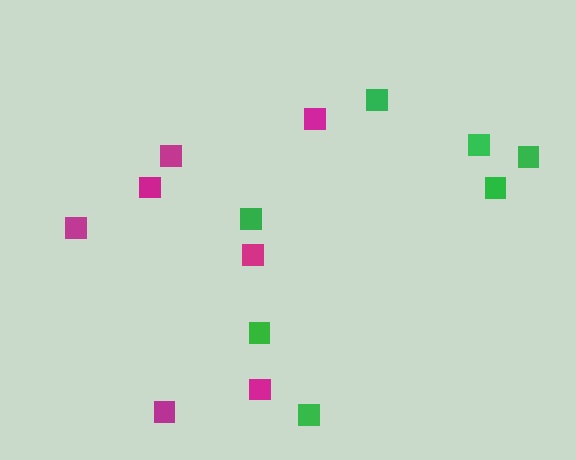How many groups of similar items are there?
There are 2 groups: one group of green squares (7) and one group of magenta squares (7).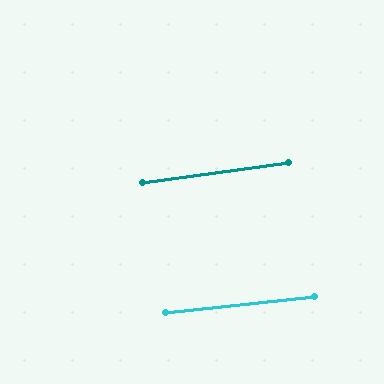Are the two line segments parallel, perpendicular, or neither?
Parallel — their directions differ by only 1.7°.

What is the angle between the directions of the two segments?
Approximately 2 degrees.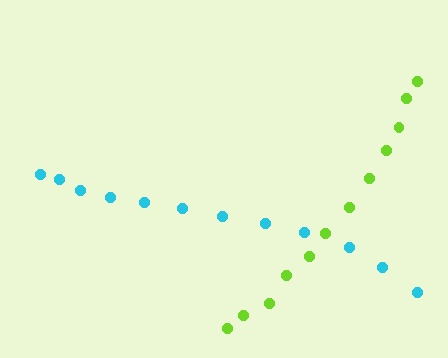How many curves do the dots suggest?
There are 2 distinct paths.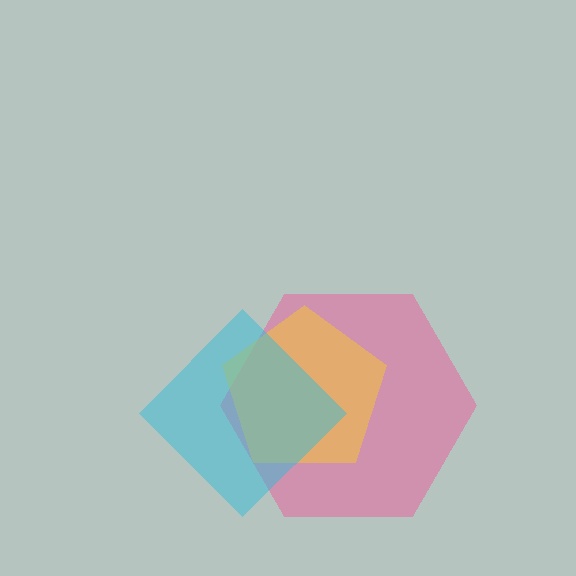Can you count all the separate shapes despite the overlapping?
Yes, there are 3 separate shapes.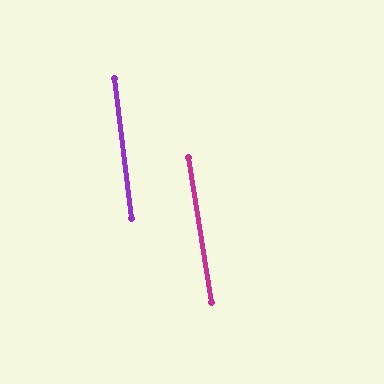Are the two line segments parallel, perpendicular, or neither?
Parallel — their directions differ by only 1.9°.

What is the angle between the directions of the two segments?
Approximately 2 degrees.